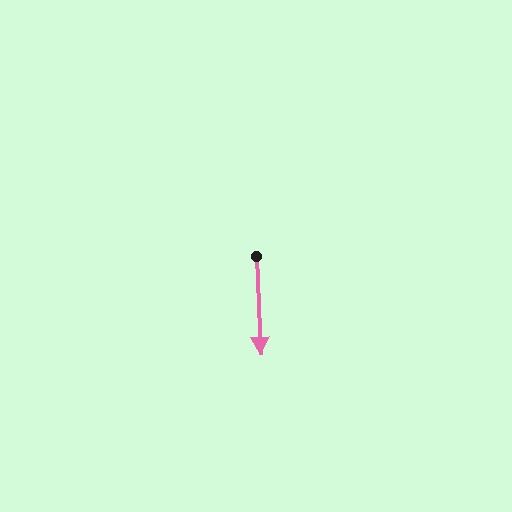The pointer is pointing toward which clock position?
Roughly 6 o'clock.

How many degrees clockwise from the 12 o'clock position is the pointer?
Approximately 177 degrees.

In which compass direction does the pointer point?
South.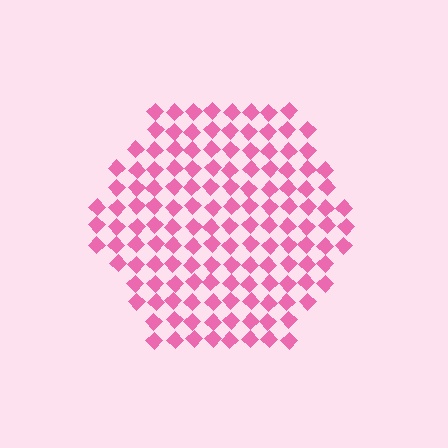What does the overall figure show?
The overall figure shows a hexagon.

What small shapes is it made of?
It is made of small diamonds.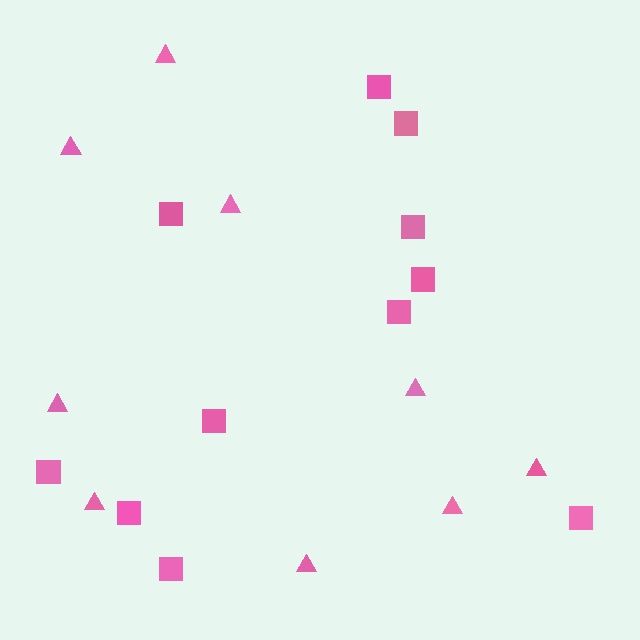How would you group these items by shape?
There are 2 groups: one group of squares (11) and one group of triangles (9).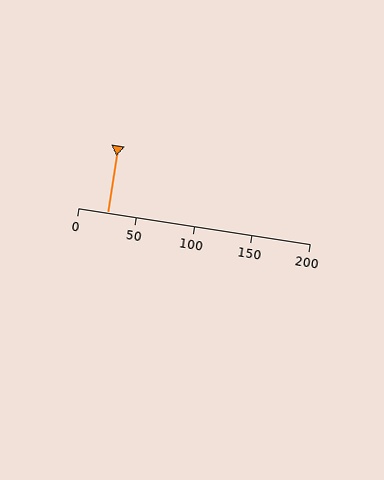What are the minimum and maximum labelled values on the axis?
The axis runs from 0 to 200.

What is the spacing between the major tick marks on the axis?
The major ticks are spaced 50 apart.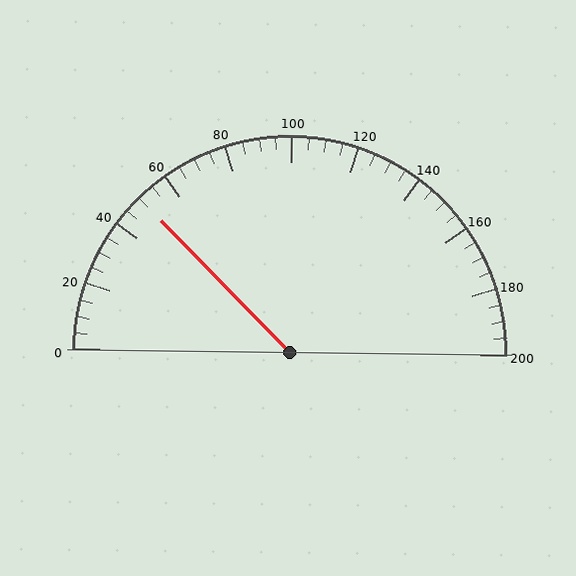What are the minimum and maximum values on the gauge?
The gauge ranges from 0 to 200.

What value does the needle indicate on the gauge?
The needle indicates approximately 50.